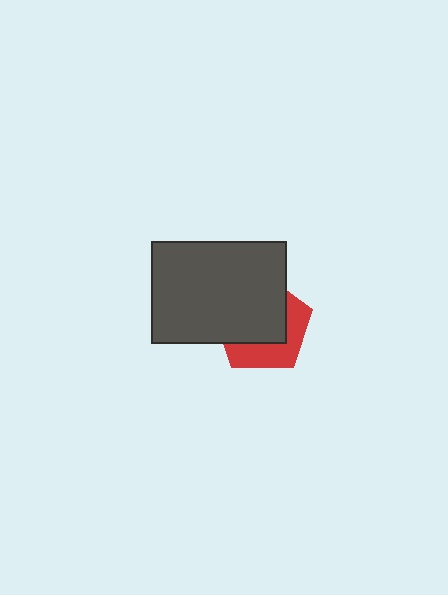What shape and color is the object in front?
The object in front is a dark gray rectangle.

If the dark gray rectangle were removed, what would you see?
You would see the complete red pentagon.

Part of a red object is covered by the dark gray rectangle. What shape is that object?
It is a pentagon.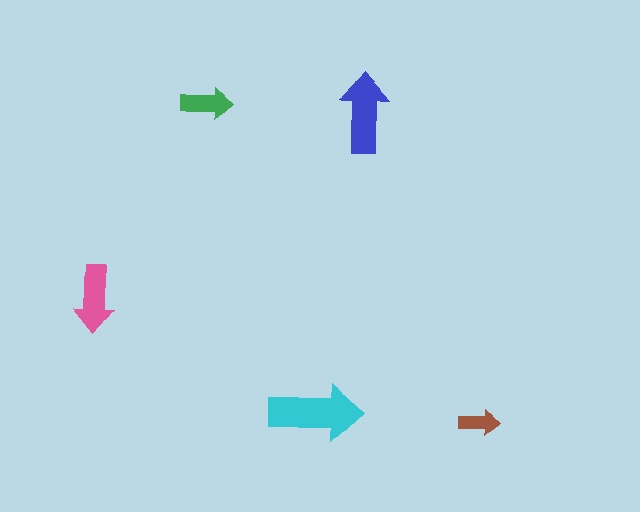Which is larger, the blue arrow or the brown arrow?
The blue one.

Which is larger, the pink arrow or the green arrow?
The pink one.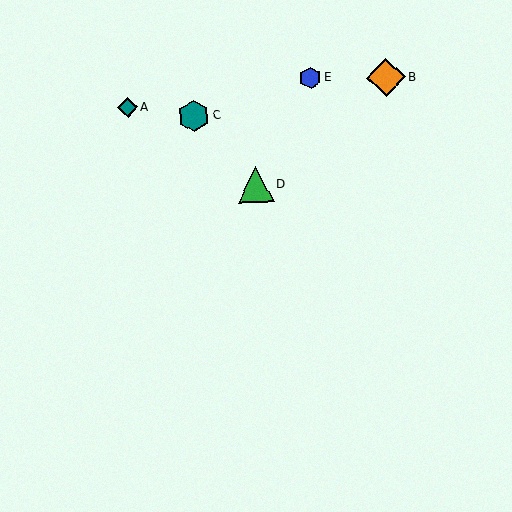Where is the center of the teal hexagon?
The center of the teal hexagon is at (194, 116).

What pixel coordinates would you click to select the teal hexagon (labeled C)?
Click at (194, 116) to select the teal hexagon C.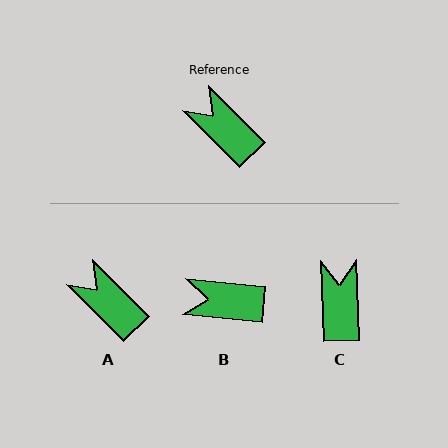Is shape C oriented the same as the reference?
No, it is off by about 43 degrees.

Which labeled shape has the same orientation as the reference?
A.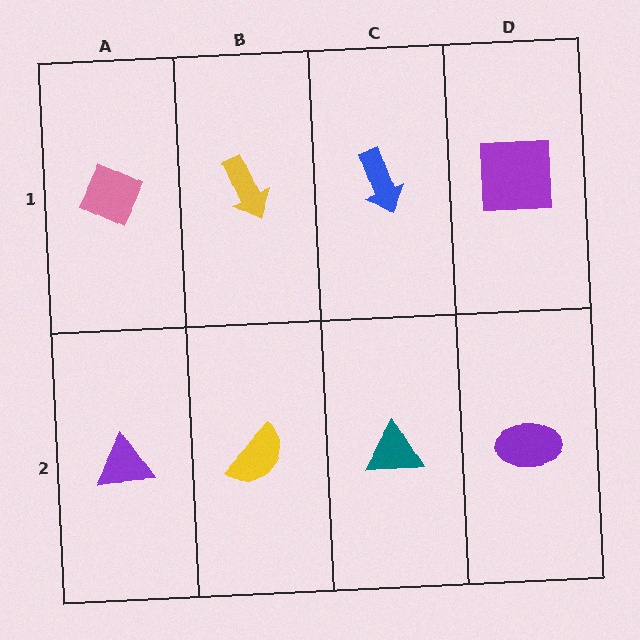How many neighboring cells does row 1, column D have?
2.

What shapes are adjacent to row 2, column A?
A pink diamond (row 1, column A), a yellow semicircle (row 2, column B).